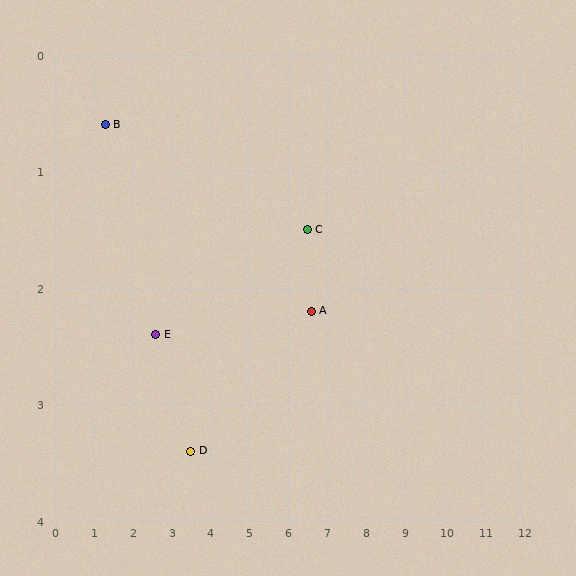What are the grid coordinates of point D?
Point D is at approximately (3.5, 3.4).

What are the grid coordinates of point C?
Point C is at approximately (6.5, 1.5).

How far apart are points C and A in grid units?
Points C and A are about 0.7 grid units apart.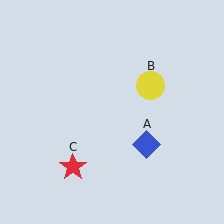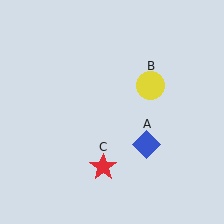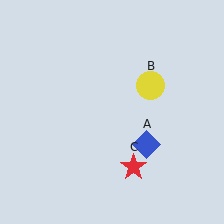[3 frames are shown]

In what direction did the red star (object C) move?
The red star (object C) moved right.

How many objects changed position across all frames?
1 object changed position: red star (object C).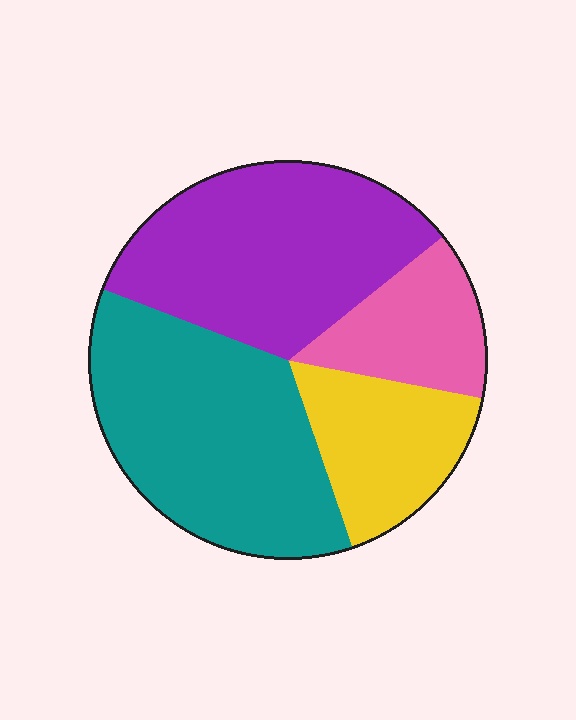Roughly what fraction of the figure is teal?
Teal takes up about three eighths (3/8) of the figure.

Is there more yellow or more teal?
Teal.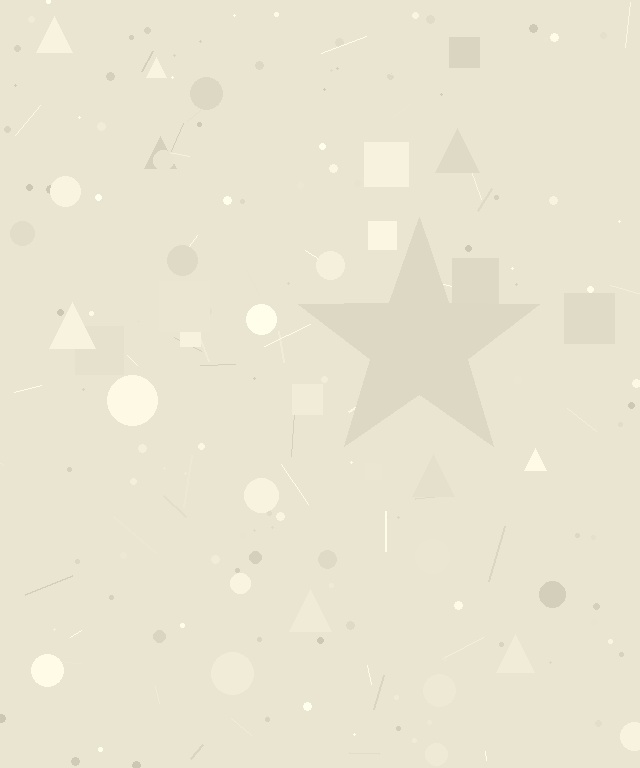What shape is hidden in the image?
A star is hidden in the image.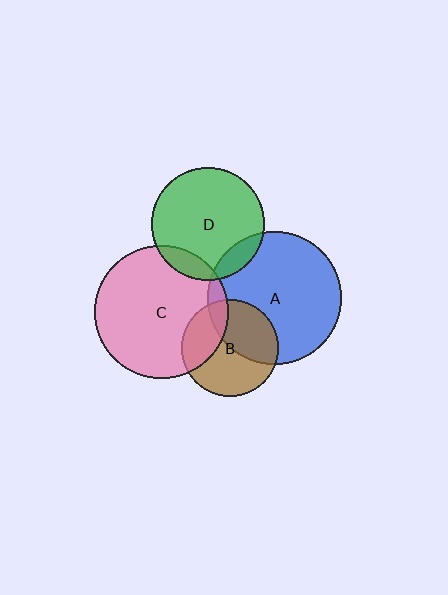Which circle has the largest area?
Circle C (pink).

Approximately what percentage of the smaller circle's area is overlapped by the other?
Approximately 40%.